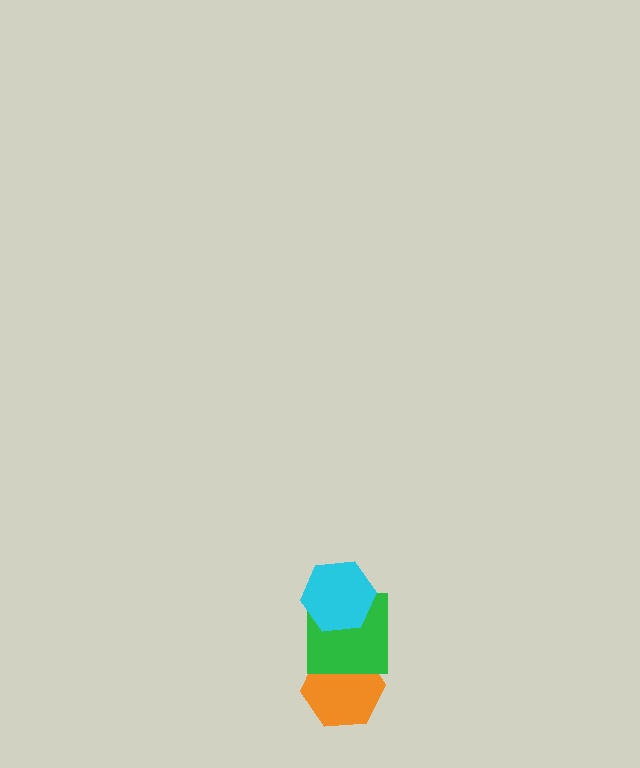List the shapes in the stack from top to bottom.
From top to bottom: the cyan hexagon, the green square, the orange hexagon.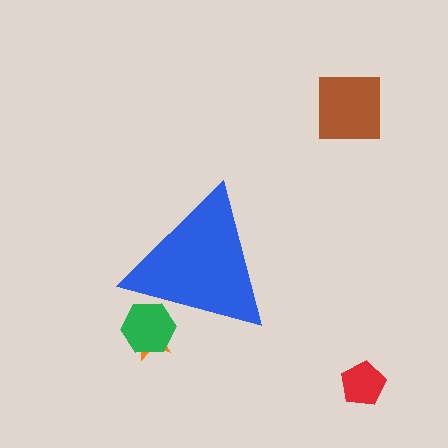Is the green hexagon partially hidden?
Yes, the green hexagon is partially hidden behind the blue triangle.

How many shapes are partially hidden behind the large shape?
2 shapes are partially hidden.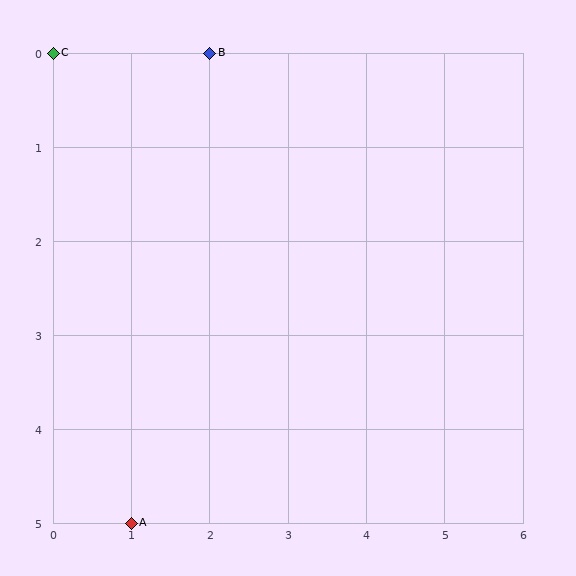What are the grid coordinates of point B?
Point B is at grid coordinates (2, 0).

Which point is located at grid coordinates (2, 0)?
Point B is at (2, 0).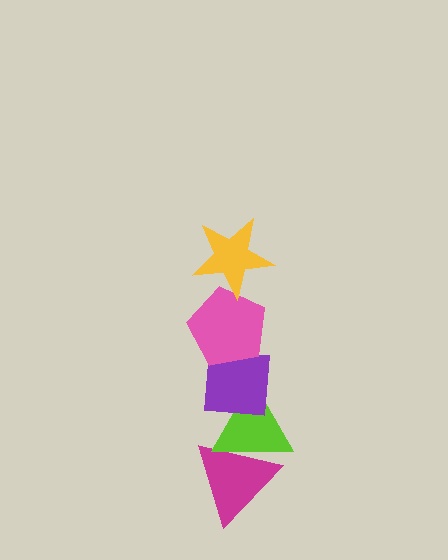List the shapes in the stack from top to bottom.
From top to bottom: the yellow star, the pink pentagon, the purple square, the lime triangle, the magenta triangle.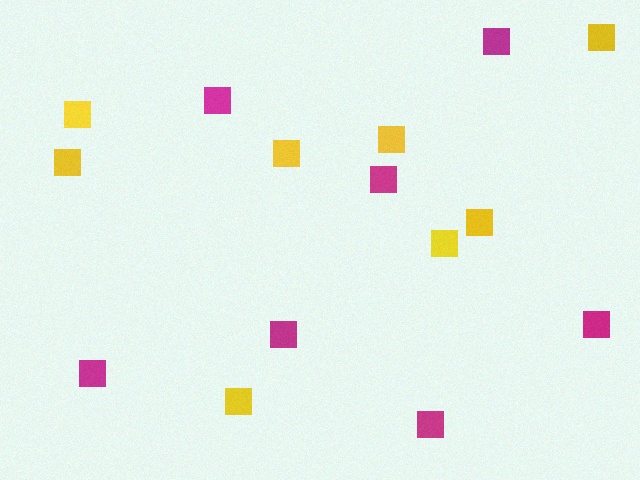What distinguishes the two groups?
There are 2 groups: one group of magenta squares (7) and one group of yellow squares (8).